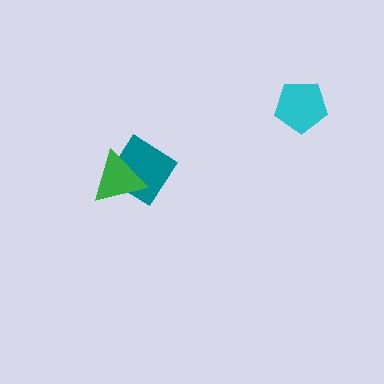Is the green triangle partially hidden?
No, no other shape covers it.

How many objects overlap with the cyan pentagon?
0 objects overlap with the cyan pentagon.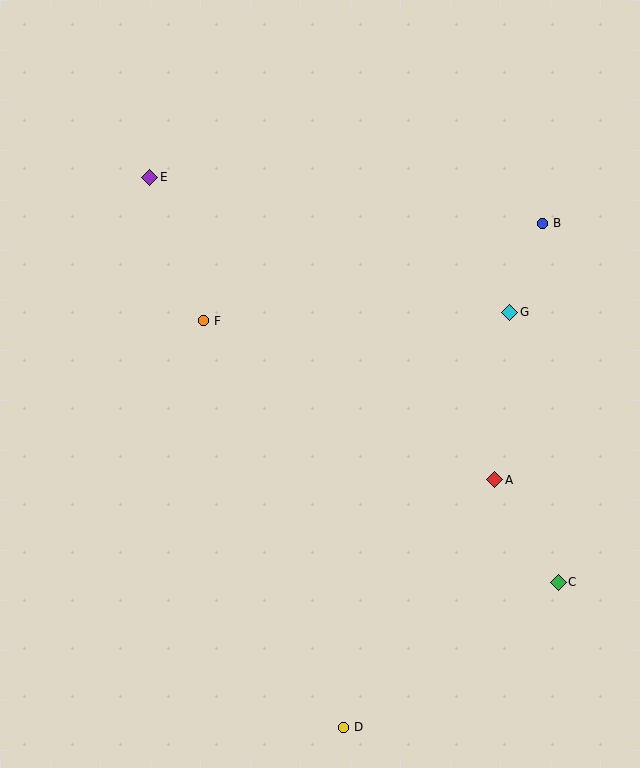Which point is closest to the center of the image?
Point F at (204, 321) is closest to the center.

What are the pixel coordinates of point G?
Point G is at (510, 312).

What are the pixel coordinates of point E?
Point E is at (150, 177).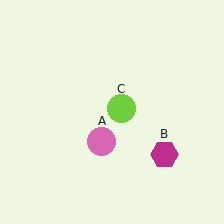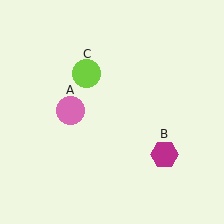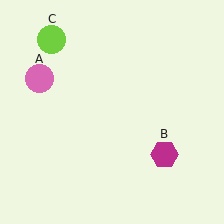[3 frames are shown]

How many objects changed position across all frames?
2 objects changed position: pink circle (object A), lime circle (object C).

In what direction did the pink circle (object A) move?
The pink circle (object A) moved up and to the left.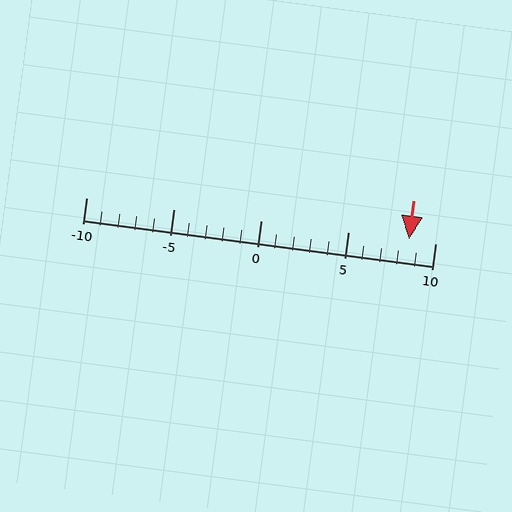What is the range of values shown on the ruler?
The ruler shows values from -10 to 10.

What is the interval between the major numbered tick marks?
The major tick marks are spaced 5 units apart.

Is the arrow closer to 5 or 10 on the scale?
The arrow is closer to 10.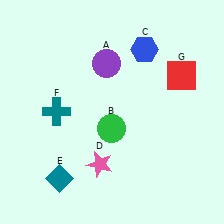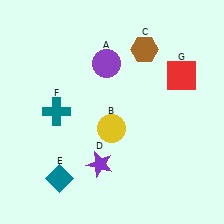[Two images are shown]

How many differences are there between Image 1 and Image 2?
There are 3 differences between the two images.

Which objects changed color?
B changed from green to yellow. C changed from blue to brown. D changed from pink to purple.